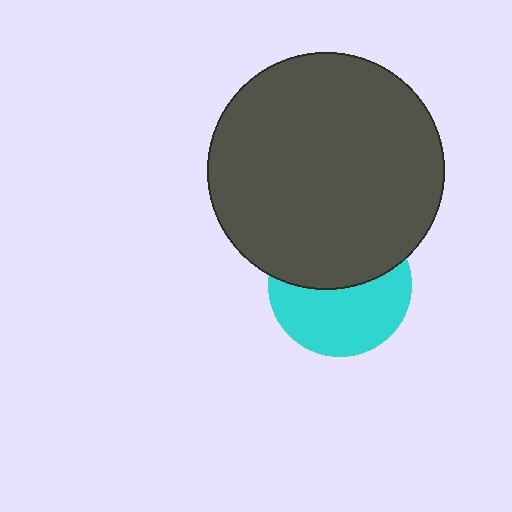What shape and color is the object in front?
The object in front is a dark gray circle.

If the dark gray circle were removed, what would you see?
You would see the complete cyan circle.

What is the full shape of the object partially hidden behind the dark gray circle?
The partially hidden object is a cyan circle.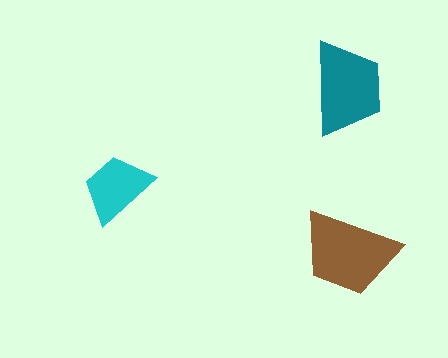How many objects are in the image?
There are 3 objects in the image.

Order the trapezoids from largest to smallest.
the brown one, the teal one, the cyan one.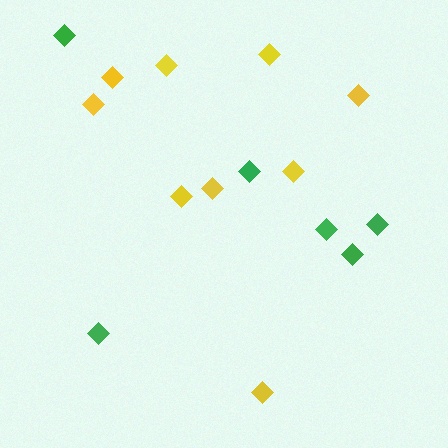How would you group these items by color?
There are 2 groups: one group of yellow diamonds (9) and one group of green diamonds (6).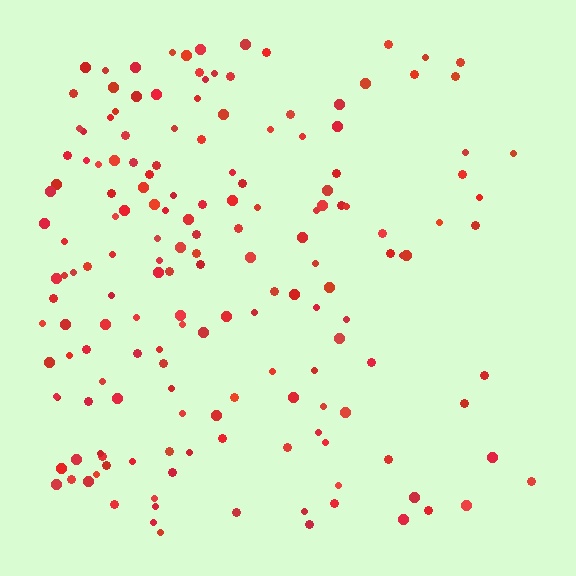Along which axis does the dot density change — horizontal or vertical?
Horizontal.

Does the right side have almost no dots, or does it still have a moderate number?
Still a moderate number, just noticeably fewer than the left.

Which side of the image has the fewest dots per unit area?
The right.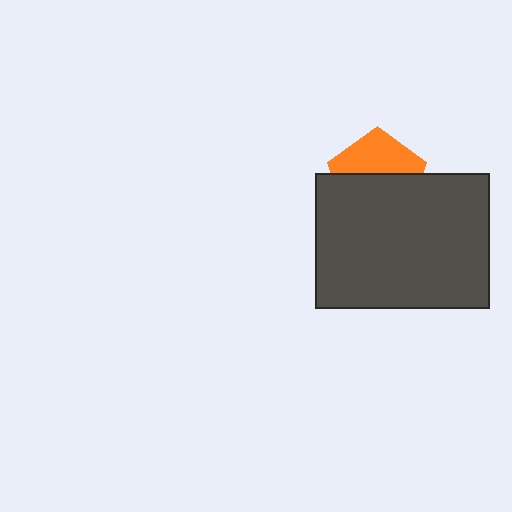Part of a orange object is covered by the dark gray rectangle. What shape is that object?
It is a pentagon.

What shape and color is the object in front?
The object in front is a dark gray rectangle.